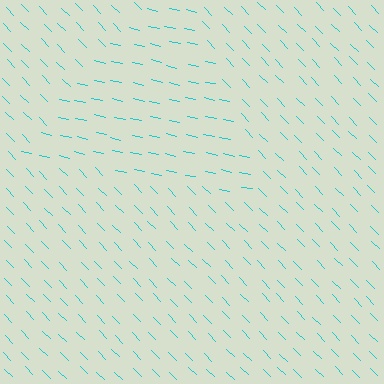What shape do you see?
I see a triangle.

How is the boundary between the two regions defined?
The boundary is defined purely by a change in line orientation (approximately 33 degrees difference). All lines are the same color and thickness.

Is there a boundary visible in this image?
Yes, there is a texture boundary formed by a change in line orientation.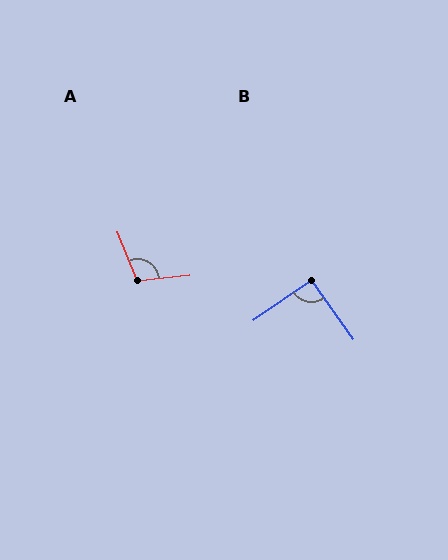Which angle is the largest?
A, at approximately 106 degrees.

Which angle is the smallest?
B, at approximately 91 degrees.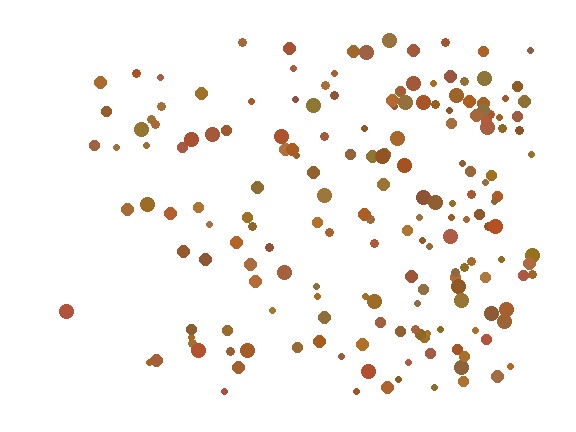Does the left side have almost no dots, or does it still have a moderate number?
Still a moderate number, just noticeably fewer than the right.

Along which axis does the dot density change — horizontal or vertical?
Horizontal.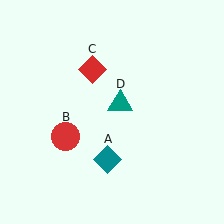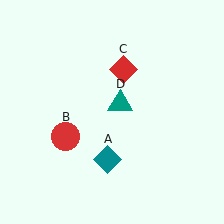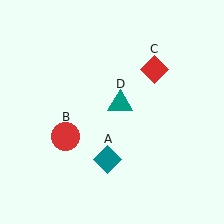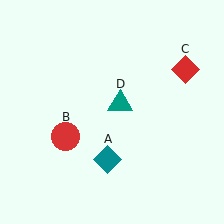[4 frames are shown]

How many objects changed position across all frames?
1 object changed position: red diamond (object C).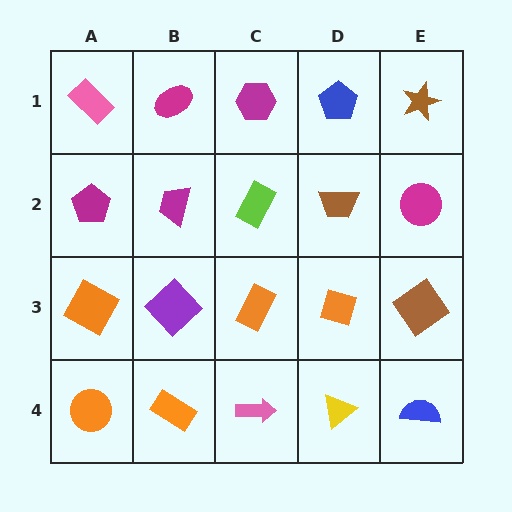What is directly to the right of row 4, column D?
A blue semicircle.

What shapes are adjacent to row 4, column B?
A purple diamond (row 3, column B), an orange circle (row 4, column A), a pink arrow (row 4, column C).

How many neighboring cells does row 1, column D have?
3.